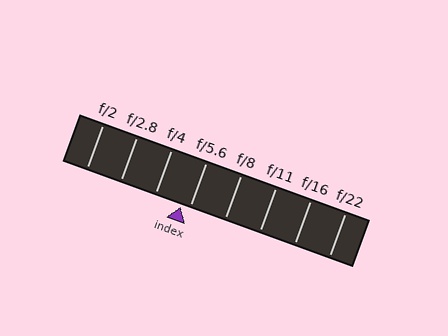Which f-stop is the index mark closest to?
The index mark is closest to f/5.6.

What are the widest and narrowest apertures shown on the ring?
The widest aperture shown is f/2 and the narrowest is f/22.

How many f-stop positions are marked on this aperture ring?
There are 8 f-stop positions marked.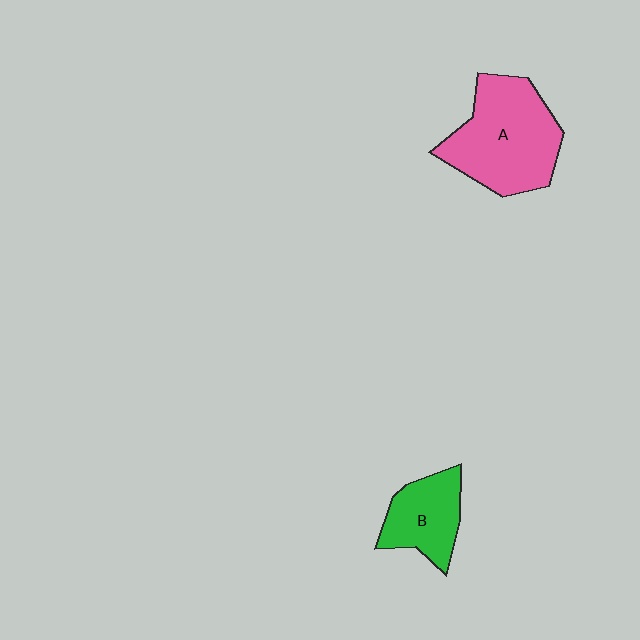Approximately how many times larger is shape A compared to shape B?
Approximately 1.8 times.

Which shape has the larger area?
Shape A (pink).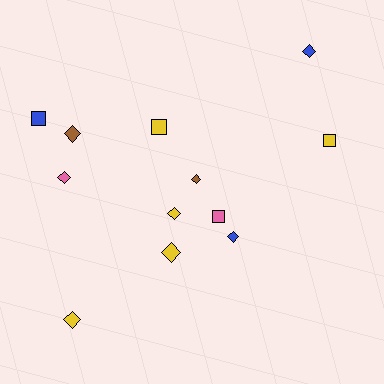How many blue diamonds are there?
There are 2 blue diamonds.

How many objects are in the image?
There are 12 objects.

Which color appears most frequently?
Yellow, with 5 objects.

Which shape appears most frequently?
Diamond, with 8 objects.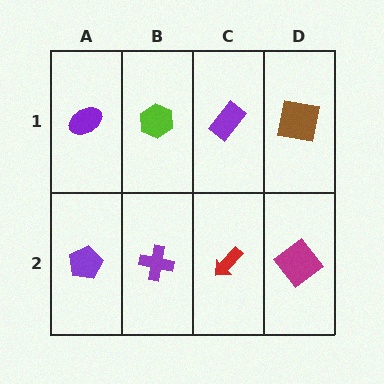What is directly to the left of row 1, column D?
A purple rectangle.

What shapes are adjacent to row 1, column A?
A purple pentagon (row 2, column A), a lime hexagon (row 1, column B).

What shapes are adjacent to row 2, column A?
A purple ellipse (row 1, column A), a purple cross (row 2, column B).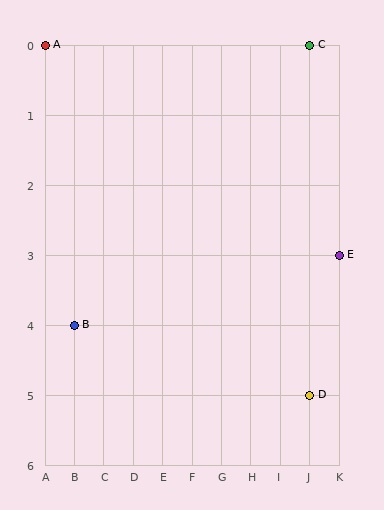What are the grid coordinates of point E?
Point E is at grid coordinates (K, 3).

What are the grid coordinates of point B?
Point B is at grid coordinates (B, 4).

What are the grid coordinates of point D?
Point D is at grid coordinates (J, 5).